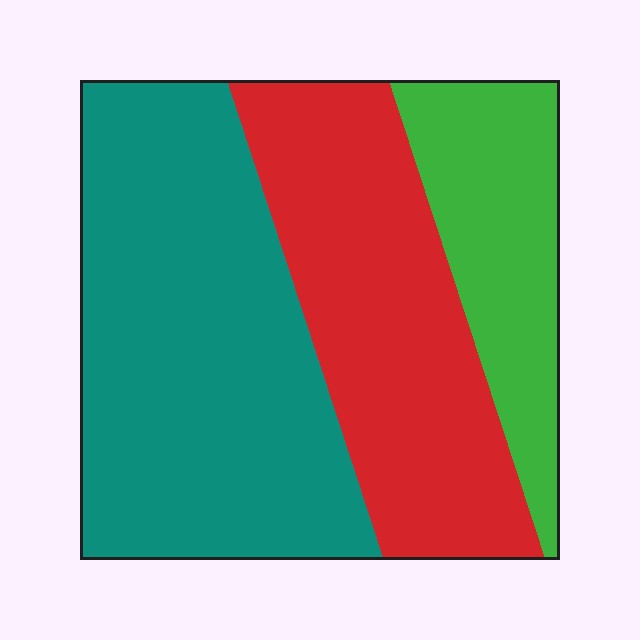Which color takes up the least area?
Green, at roughly 20%.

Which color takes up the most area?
Teal, at roughly 45%.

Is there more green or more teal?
Teal.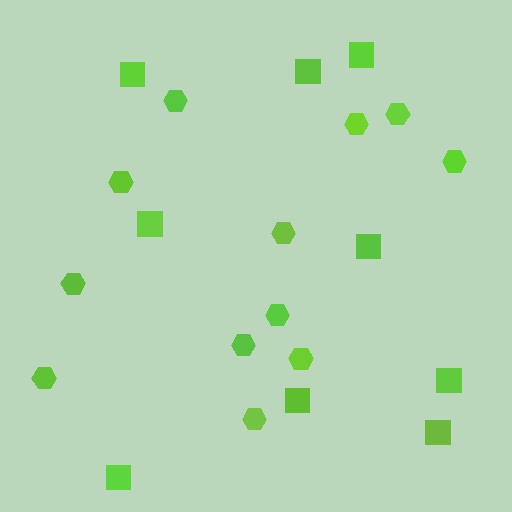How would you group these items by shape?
There are 2 groups: one group of hexagons (12) and one group of squares (9).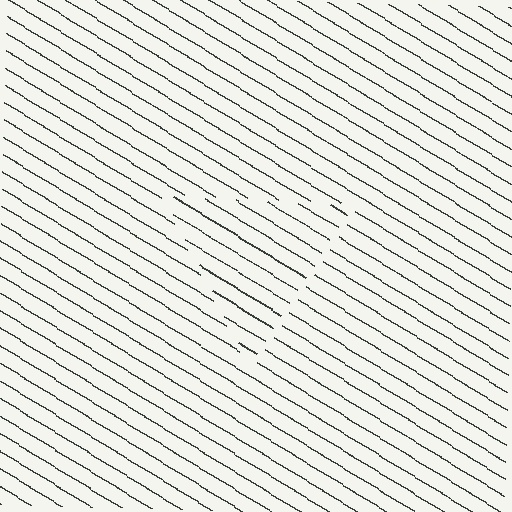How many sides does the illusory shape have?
3 sides — the line-ends trace a triangle.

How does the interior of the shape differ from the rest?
The interior of the shape contains the same grating, shifted by half a period — the contour is defined by the phase discontinuity where line-ends from the inner and outer gratings abut.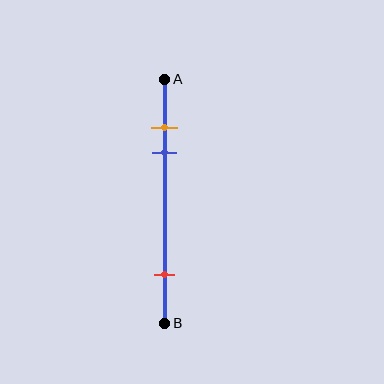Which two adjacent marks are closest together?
The orange and blue marks are the closest adjacent pair.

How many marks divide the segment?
There are 3 marks dividing the segment.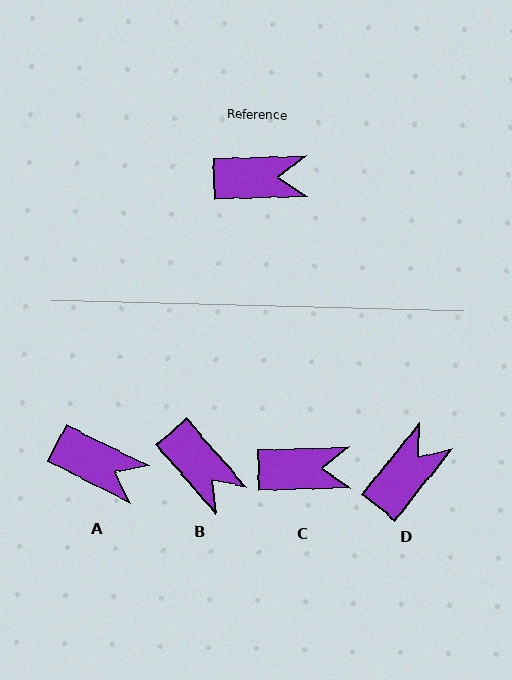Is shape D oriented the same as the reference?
No, it is off by about 50 degrees.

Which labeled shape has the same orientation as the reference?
C.